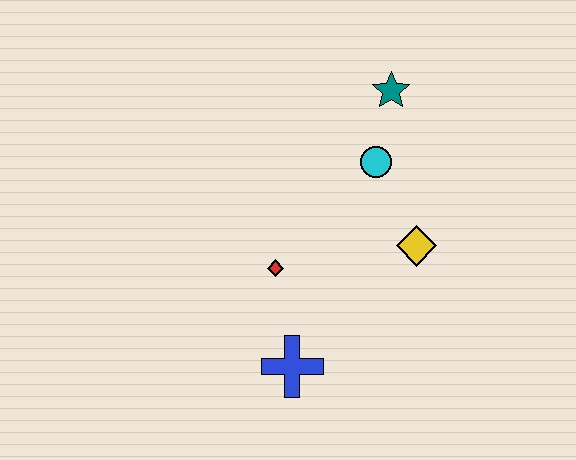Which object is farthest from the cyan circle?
The blue cross is farthest from the cyan circle.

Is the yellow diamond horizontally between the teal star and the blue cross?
No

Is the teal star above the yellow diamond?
Yes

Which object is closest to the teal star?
The cyan circle is closest to the teal star.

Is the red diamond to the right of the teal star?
No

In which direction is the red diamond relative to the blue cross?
The red diamond is above the blue cross.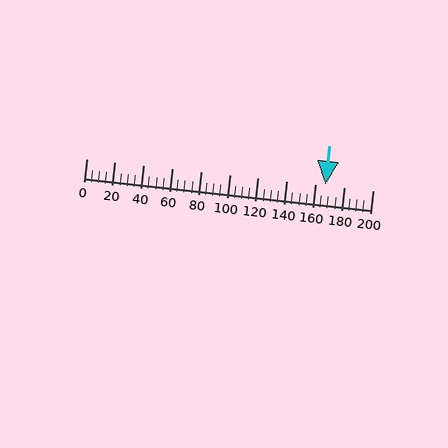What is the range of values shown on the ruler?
The ruler shows values from 0 to 200.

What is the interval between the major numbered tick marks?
The major tick marks are spaced 20 units apart.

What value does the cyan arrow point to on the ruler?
The cyan arrow points to approximately 167.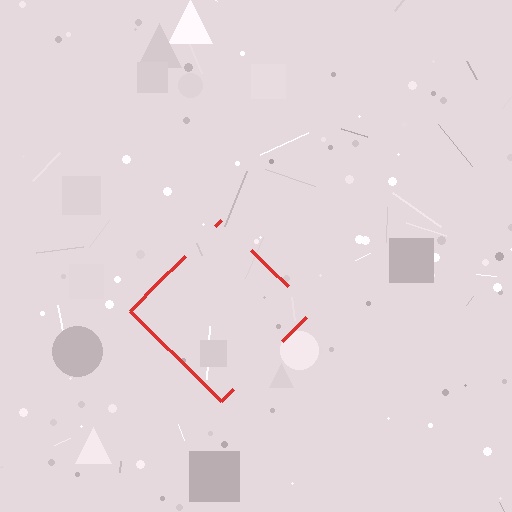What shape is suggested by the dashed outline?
The dashed outline suggests a diamond.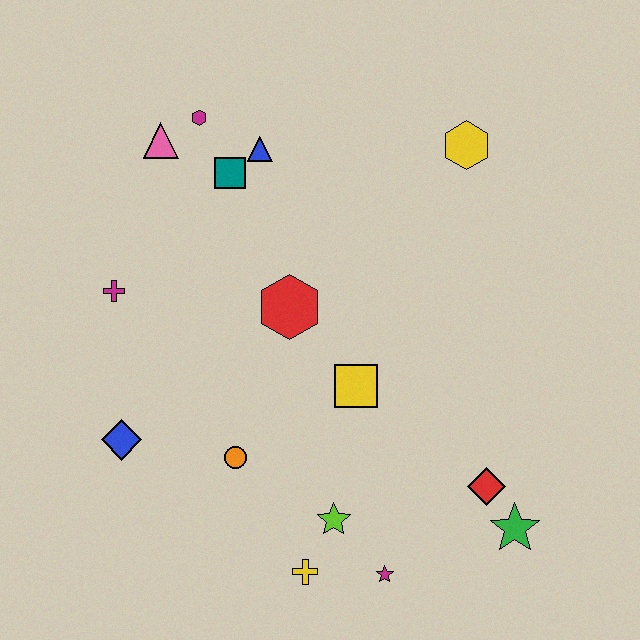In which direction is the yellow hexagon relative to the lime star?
The yellow hexagon is above the lime star.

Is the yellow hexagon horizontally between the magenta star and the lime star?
No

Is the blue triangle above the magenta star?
Yes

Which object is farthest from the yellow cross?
The magenta hexagon is farthest from the yellow cross.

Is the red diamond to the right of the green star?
No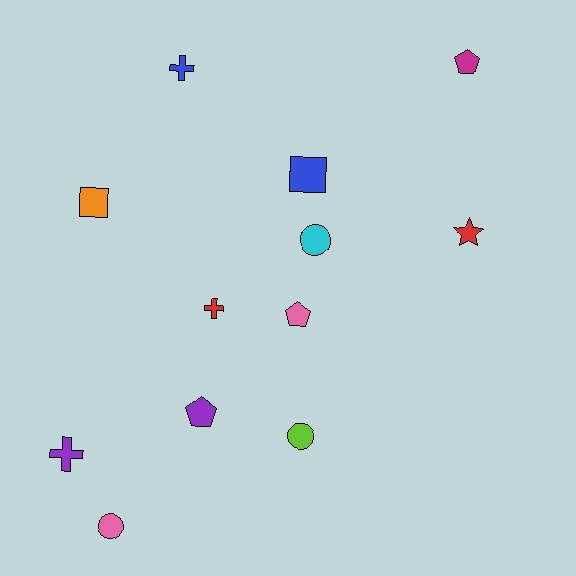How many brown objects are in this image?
There are no brown objects.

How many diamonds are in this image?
There are no diamonds.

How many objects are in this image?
There are 12 objects.